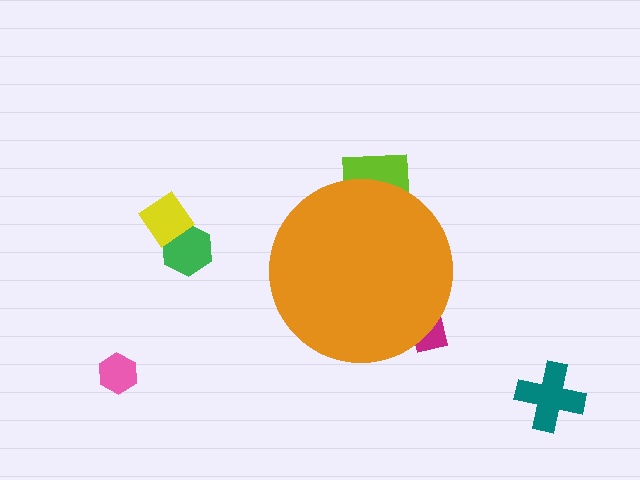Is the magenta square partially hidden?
Yes, the magenta square is partially hidden behind the orange circle.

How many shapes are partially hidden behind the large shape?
2 shapes are partially hidden.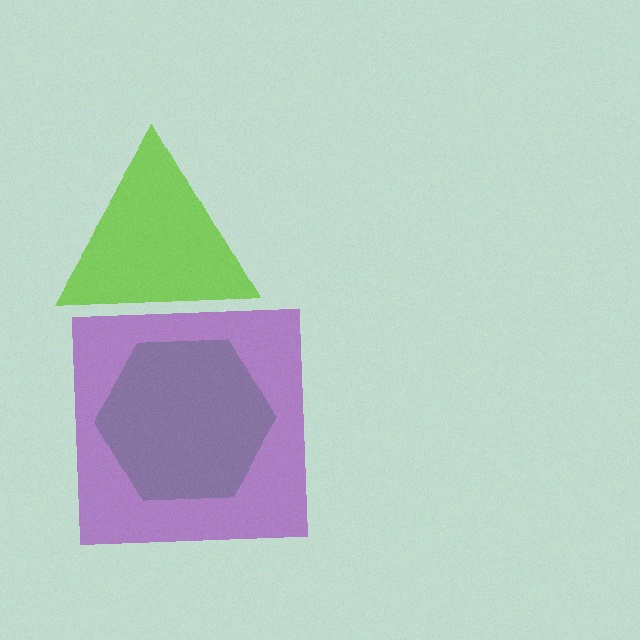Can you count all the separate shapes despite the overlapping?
Yes, there are 3 separate shapes.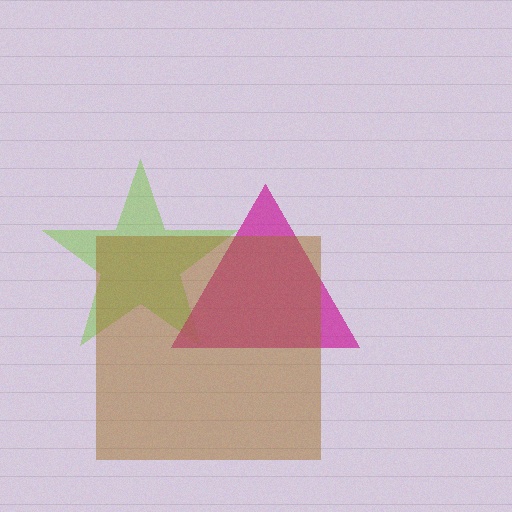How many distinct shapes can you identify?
There are 3 distinct shapes: a lime star, a magenta triangle, a brown square.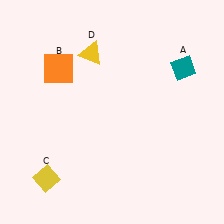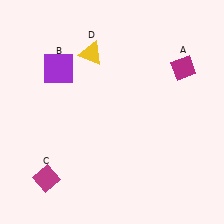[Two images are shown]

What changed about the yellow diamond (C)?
In Image 1, C is yellow. In Image 2, it changed to magenta.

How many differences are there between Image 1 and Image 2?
There are 3 differences between the two images.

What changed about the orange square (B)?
In Image 1, B is orange. In Image 2, it changed to purple.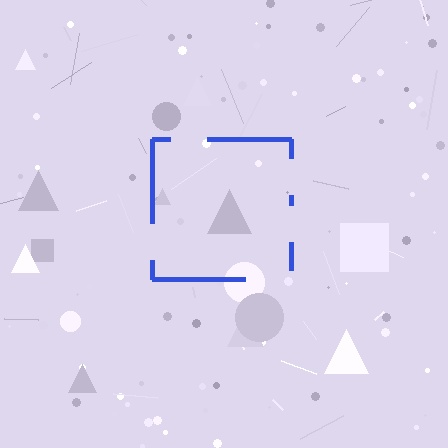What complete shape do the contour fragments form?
The contour fragments form a square.